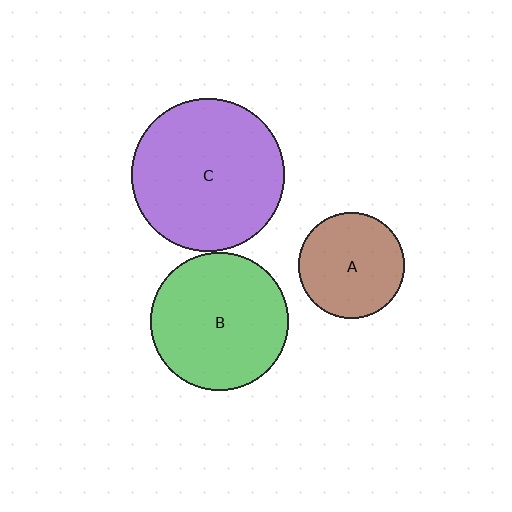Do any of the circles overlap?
No, none of the circles overlap.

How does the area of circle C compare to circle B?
Approximately 1.2 times.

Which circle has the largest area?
Circle C (purple).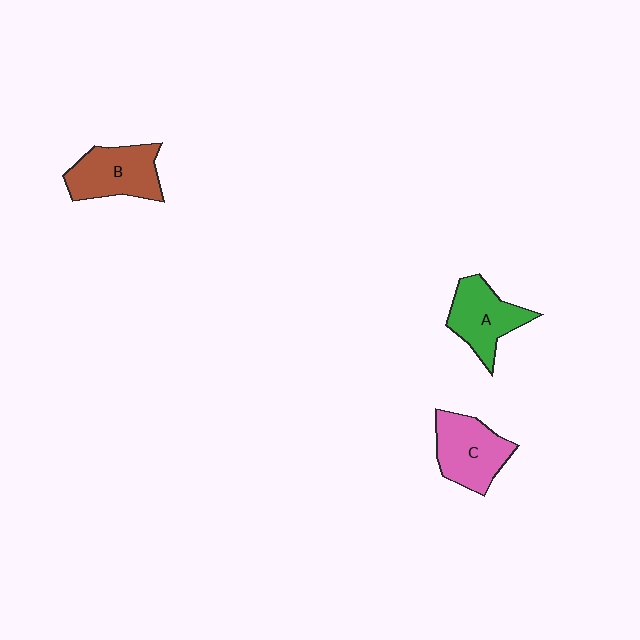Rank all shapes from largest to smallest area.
From largest to smallest: B (brown), C (pink), A (green).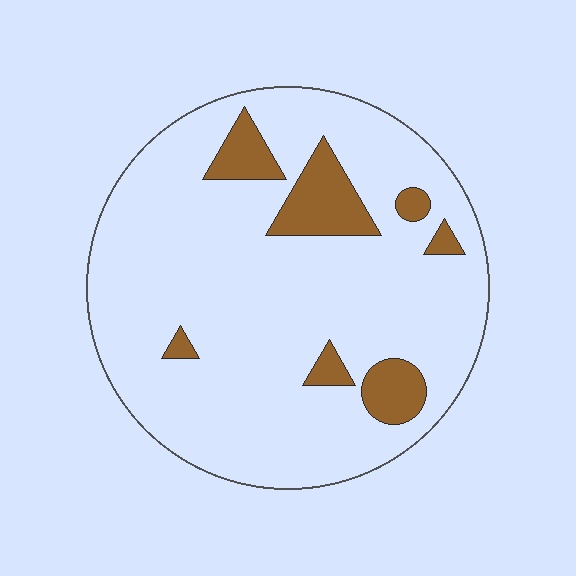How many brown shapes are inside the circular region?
7.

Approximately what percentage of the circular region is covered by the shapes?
Approximately 15%.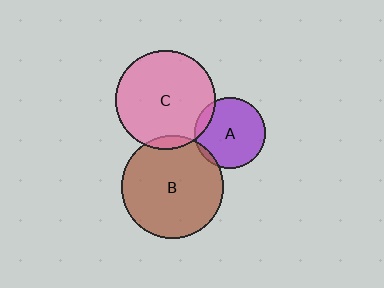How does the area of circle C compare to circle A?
Approximately 2.0 times.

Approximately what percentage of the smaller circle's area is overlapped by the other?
Approximately 5%.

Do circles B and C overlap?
Yes.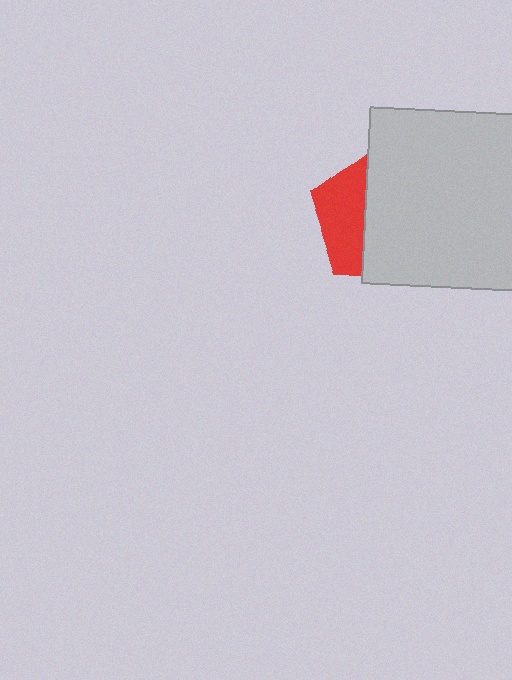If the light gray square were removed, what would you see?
You would see the complete red pentagon.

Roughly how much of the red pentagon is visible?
A small part of it is visible (roughly 34%).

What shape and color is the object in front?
The object in front is a light gray square.